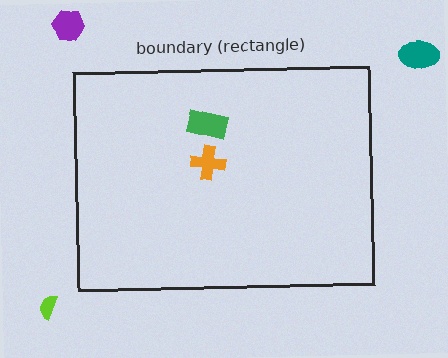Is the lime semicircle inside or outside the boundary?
Outside.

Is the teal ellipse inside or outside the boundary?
Outside.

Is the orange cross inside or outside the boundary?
Inside.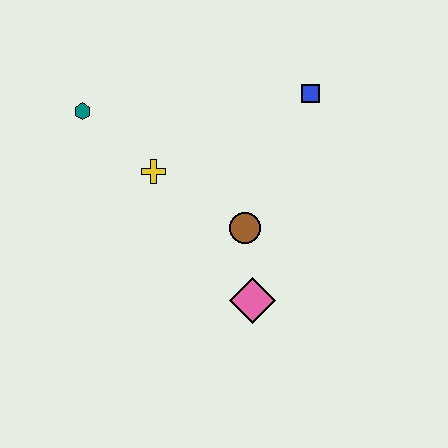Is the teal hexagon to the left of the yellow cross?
Yes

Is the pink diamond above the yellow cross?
No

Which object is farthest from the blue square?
The teal hexagon is farthest from the blue square.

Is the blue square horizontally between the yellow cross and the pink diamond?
No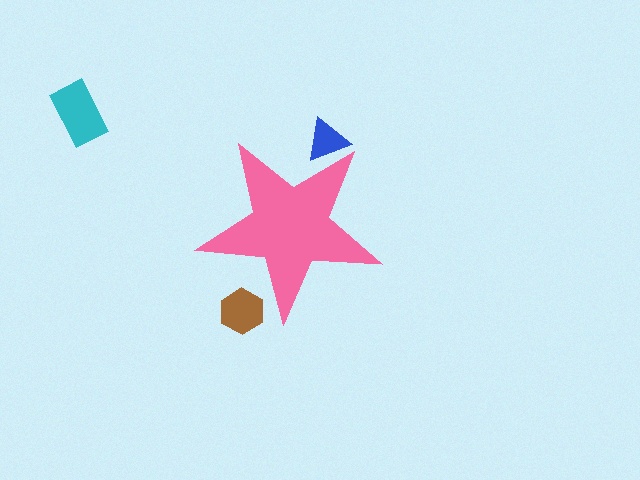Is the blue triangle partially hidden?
Yes, the blue triangle is partially hidden behind the pink star.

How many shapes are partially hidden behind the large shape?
2 shapes are partially hidden.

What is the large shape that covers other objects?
A pink star.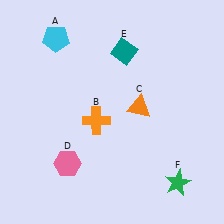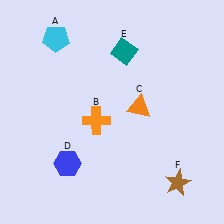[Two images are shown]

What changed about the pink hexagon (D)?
In Image 1, D is pink. In Image 2, it changed to blue.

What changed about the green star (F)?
In Image 1, F is green. In Image 2, it changed to brown.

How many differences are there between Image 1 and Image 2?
There are 2 differences between the two images.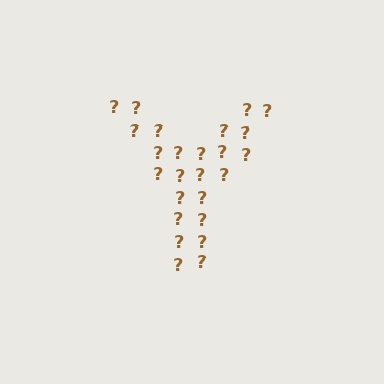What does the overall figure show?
The overall figure shows the letter Y.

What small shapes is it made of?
It is made of small question marks.